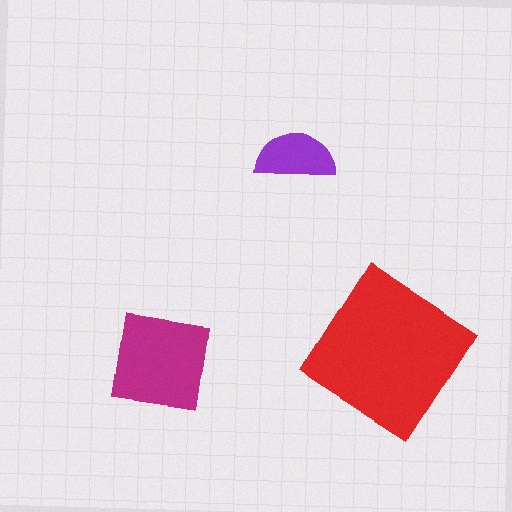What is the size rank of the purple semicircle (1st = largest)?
3rd.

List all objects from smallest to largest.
The purple semicircle, the magenta square, the red diamond.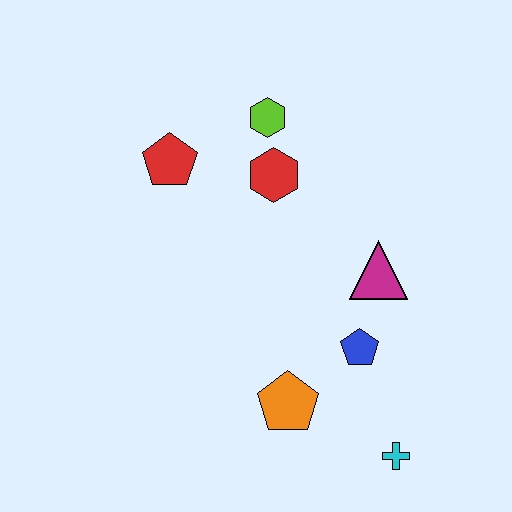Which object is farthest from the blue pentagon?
The red pentagon is farthest from the blue pentagon.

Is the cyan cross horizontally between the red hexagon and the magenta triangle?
No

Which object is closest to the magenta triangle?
The blue pentagon is closest to the magenta triangle.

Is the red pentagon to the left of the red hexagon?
Yes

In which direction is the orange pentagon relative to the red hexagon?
The orange pentagon is below the red hexagon.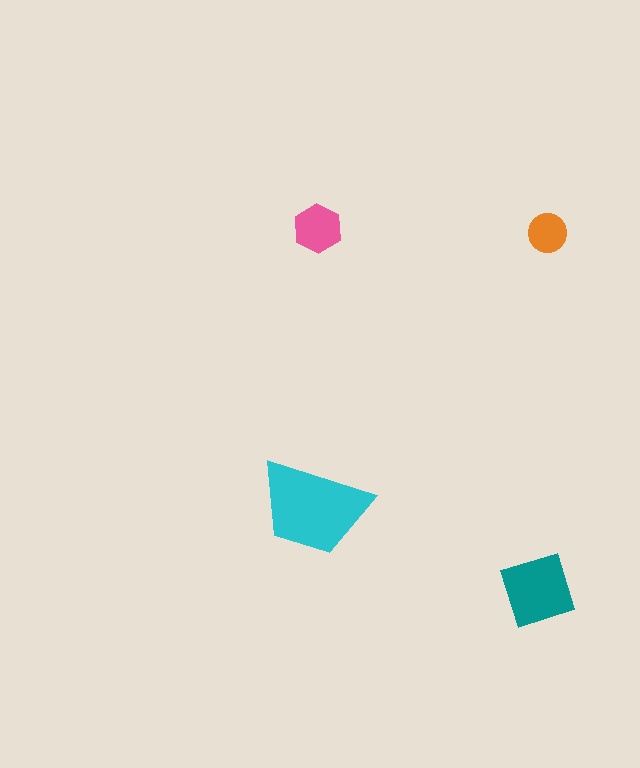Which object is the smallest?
The orange circle.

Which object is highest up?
The pink hexagon is topmost.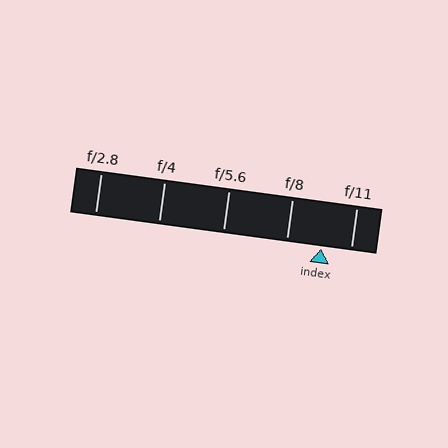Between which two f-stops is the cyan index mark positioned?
The index mark is between f/8 and f/11.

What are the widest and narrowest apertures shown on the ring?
The widest aperture shown is f/2.8 and the narrowest is f/11.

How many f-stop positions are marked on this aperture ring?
There are 5 f-stop positions marked.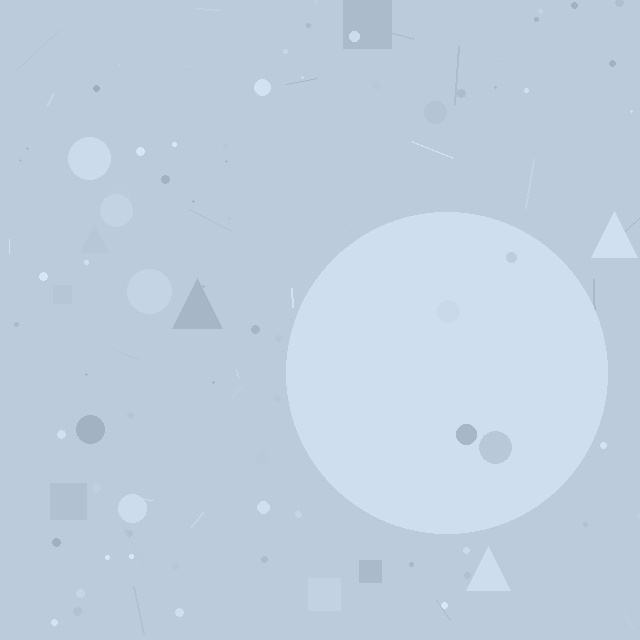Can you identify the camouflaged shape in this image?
The camouflaged shape is a circle.